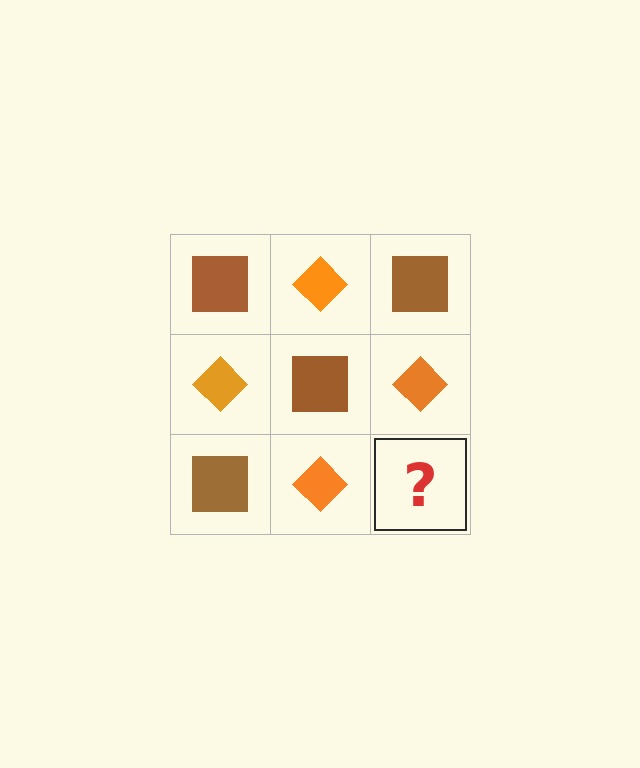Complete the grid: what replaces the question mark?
The question mark should be replaced with a brown square.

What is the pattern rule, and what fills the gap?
The rule is that it alternates brown square and orange diamond in a checkerboard pattern. The gap should be filled with a brown square.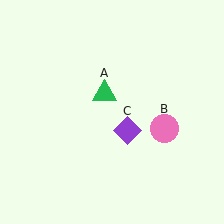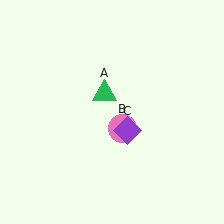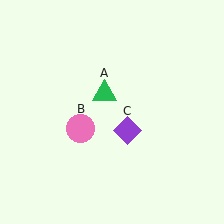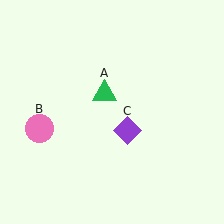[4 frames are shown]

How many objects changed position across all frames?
1 object changed position: pink circle (object B).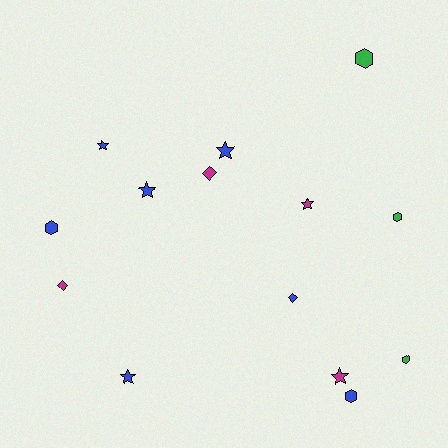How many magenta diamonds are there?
There are 2 magenta diamonds.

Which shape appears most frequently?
Star, with 6 objects.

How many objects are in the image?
There are 14 objects.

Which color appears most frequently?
Blue, with 7 objects.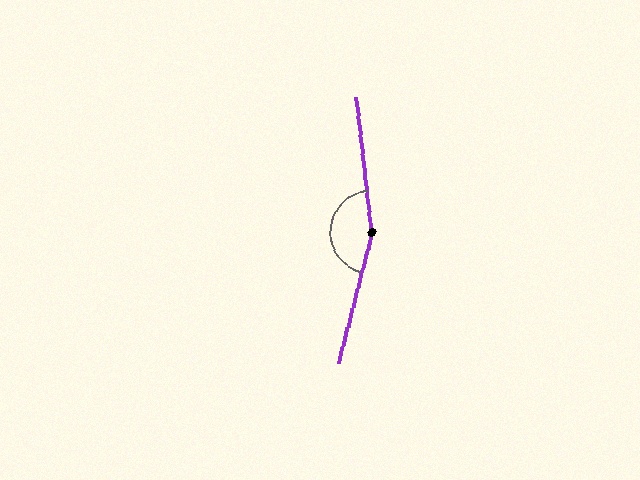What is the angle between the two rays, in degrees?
Approximately 159 degrees.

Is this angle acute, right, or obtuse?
It is obtuse.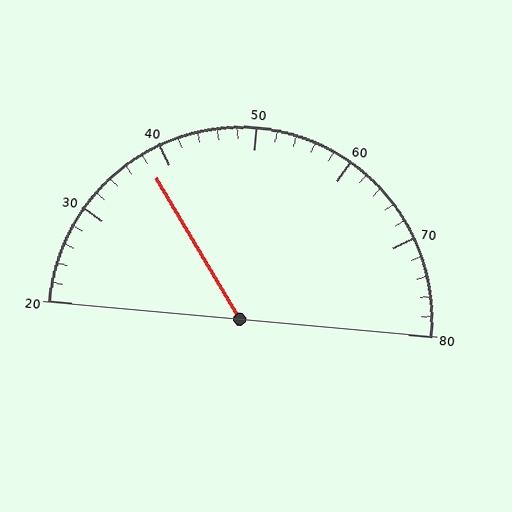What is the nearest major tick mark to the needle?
The nearest major tick mark is 40.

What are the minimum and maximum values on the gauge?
The gauge ranges from 20 to 80.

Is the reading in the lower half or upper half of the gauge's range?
The reading is in the lower half of the range (20 to 80).